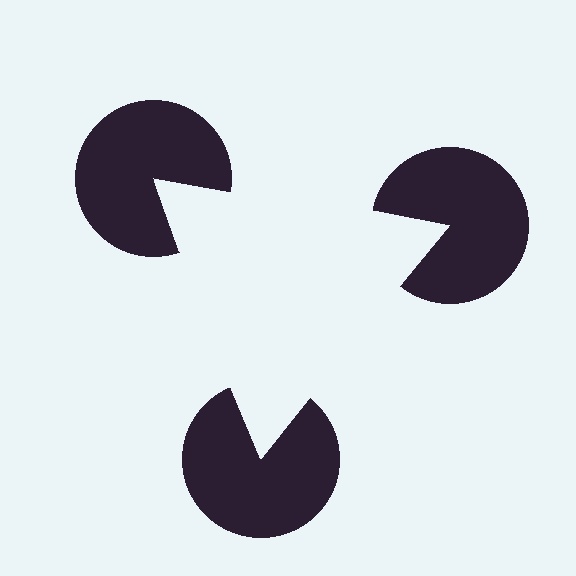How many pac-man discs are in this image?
There are 3 — one at each vertex of the illusory triangle.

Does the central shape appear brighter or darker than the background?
It typically appears slightly brighter than the background, even though no actual brightness change is drawn.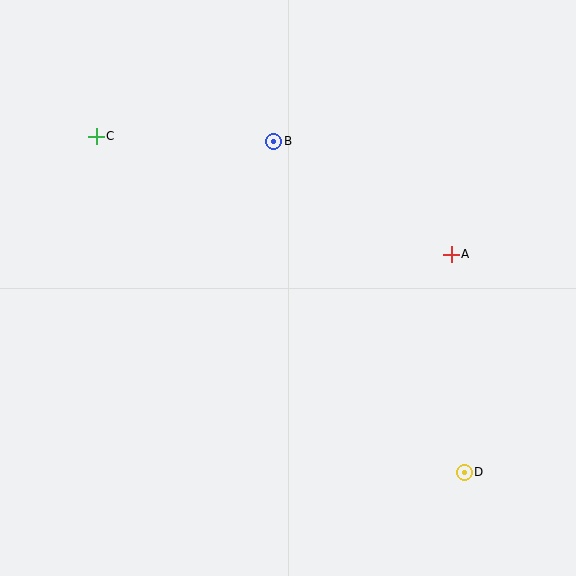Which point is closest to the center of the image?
Point B at (274, 141) is closest to the center.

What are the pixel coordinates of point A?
Point A is at (451, 254).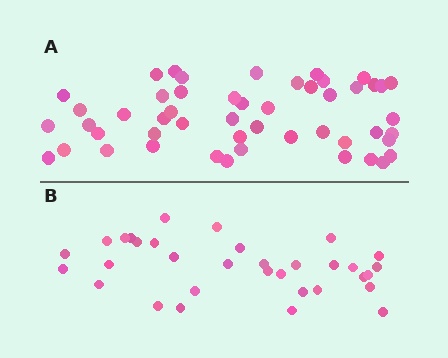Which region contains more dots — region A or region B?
Region A (the top region) has more dots.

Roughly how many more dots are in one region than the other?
Region A has approximately 15 more dots than region B.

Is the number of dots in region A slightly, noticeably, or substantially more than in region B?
Region A has substantially more. The ratio is roughly 1.5 to 1.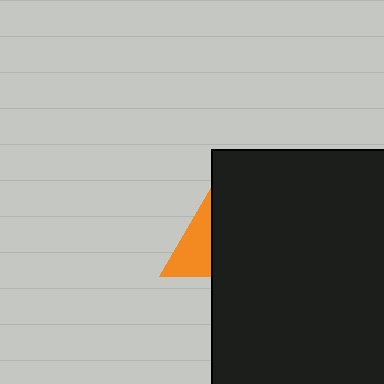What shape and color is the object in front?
The object in front is a black rectangle.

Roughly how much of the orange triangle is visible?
A small part of it is visible (roughly 31%).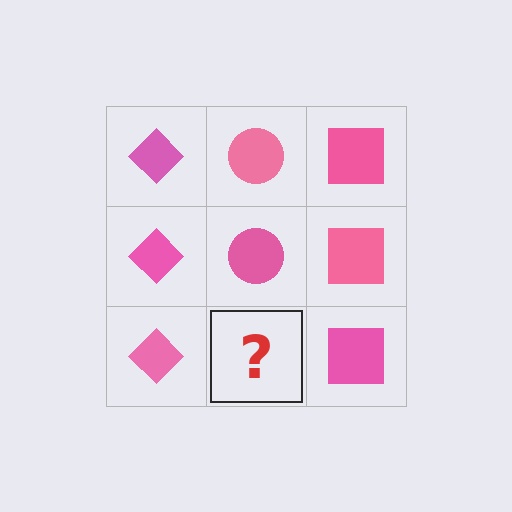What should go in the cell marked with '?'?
The missing cell should contain a pink circle.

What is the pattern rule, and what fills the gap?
The rule is that each column has a consistent shape. The gap should be filled with a pink circle.